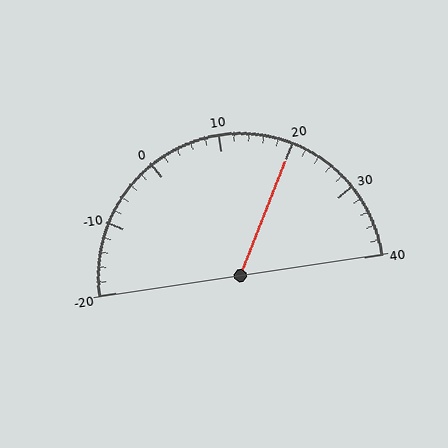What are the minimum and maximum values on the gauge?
The gauge ranges from -20 to 40.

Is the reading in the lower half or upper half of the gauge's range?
The reading is in the upper half of the range (-20 to 40).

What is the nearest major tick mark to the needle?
The nearest major tick mark is 20.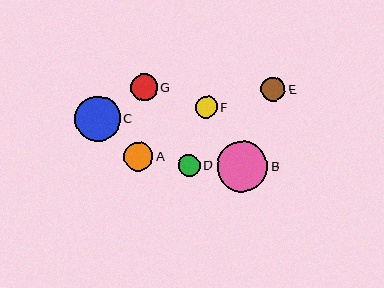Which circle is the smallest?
Circle D is the smallest with a size of approximately 22 pixels.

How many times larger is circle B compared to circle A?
Circle B is approximately 1.7 times the size of circle A.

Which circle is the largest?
Circle B is the largest with a size of approximately 51 pixels.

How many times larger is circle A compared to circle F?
Circle A is approximately 1.3 times the size of circle F.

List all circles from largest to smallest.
From largest to smallest: B, C, A, G, E, F, D.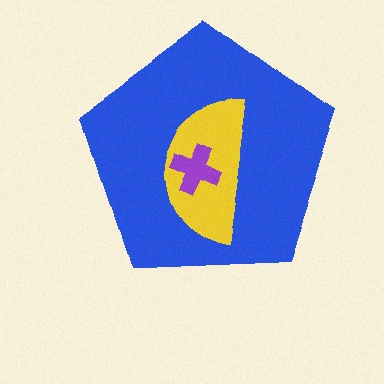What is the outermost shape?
The blue pentagon.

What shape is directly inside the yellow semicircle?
The purple cross.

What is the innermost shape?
The purple cross.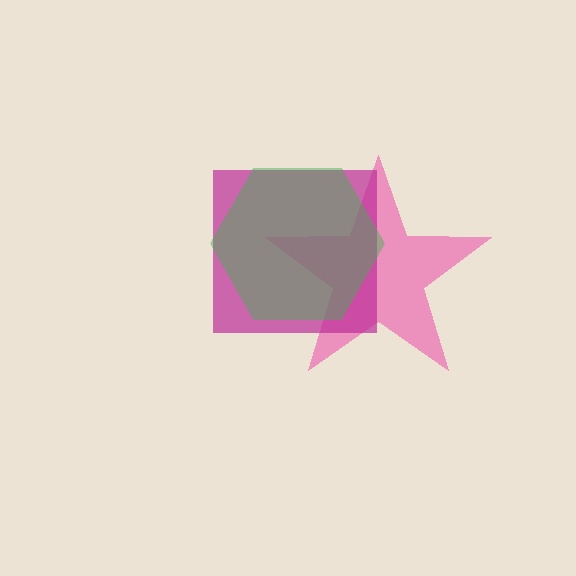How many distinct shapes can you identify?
There are 3 distinct shapes: a pink star, a magenta square, a green hexagon.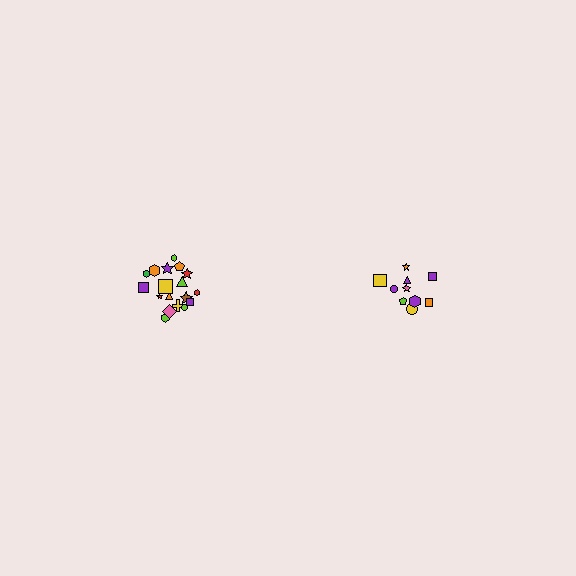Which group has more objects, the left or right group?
The left group.